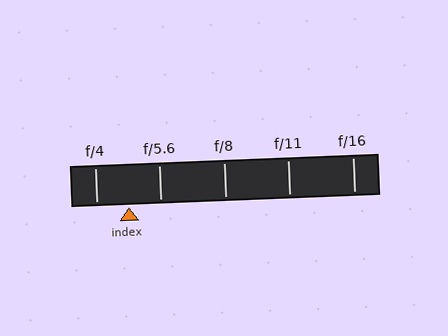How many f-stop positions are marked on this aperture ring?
There are 5 f-stop positions marked.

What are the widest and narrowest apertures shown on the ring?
The widest aperture shown is f/4 and the narrowest is f/16.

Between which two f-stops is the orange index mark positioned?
The index mark is between f/4 and f/5.6.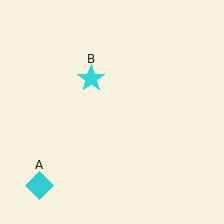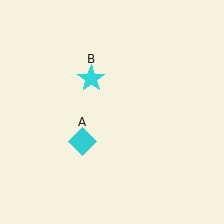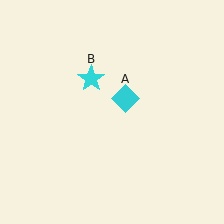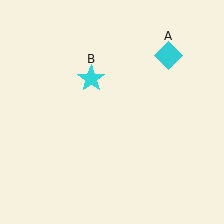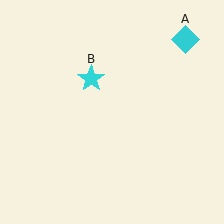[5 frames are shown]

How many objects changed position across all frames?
1 object changed position: cyan diamond (object A).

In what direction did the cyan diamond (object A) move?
The cyan diamond (object A) moved up and to the right.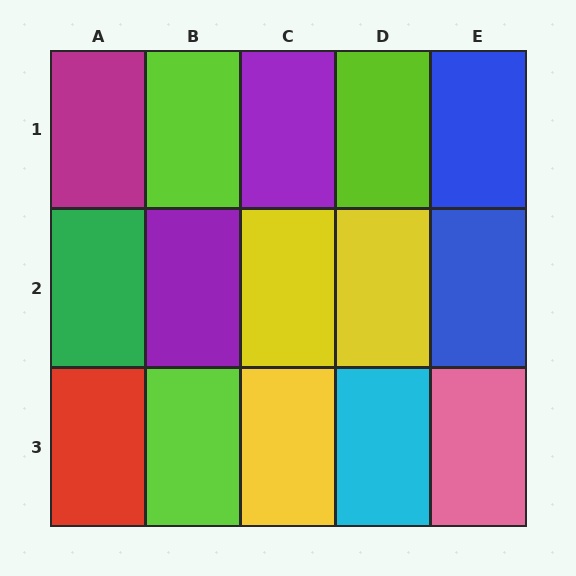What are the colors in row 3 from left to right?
Red, lime, yellow, cyan, pink.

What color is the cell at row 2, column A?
Green.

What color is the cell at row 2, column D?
Yellow.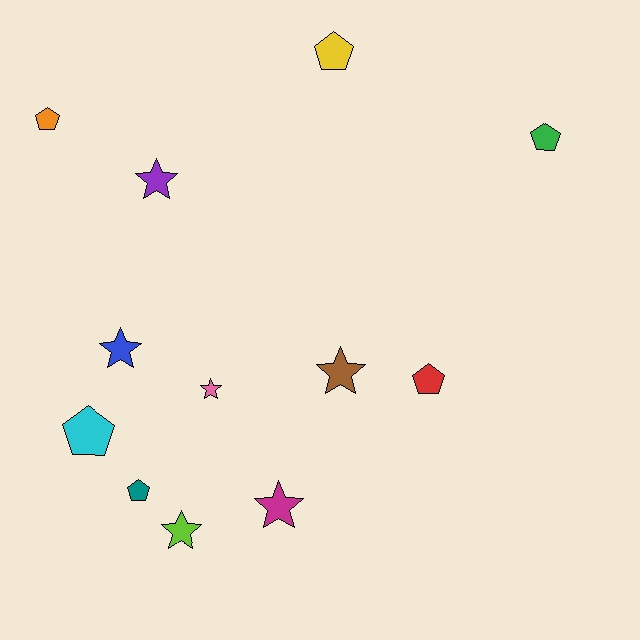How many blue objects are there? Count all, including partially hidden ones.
There is 1 blue object.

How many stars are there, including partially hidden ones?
There are 6 stars.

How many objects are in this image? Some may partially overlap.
There are 12 objects.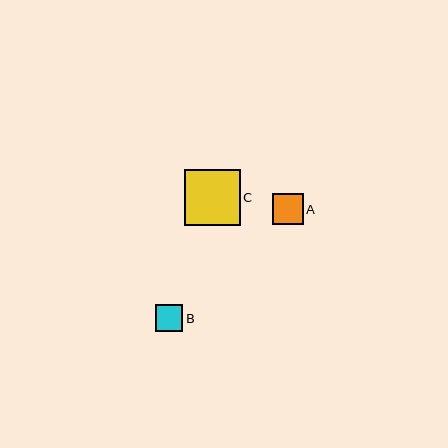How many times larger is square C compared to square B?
Square C is approximately 2.1 times the size of square B.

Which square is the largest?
Square C is the largest with a size of approximately 56 pixels.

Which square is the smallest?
Square B is the smallest with a size of approximately 27 pixels.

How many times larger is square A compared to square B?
Square A is approximately 1.2 times the size of square B.